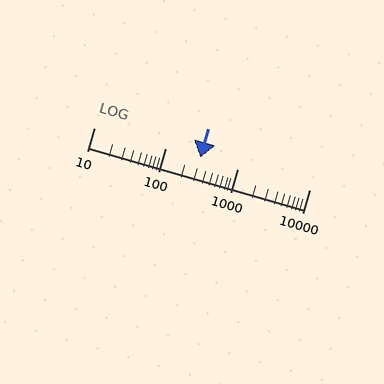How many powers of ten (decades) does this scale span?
The scale spans 3 decades, from 10 to 10000.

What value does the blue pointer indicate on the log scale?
The pointer indicates approximately 300.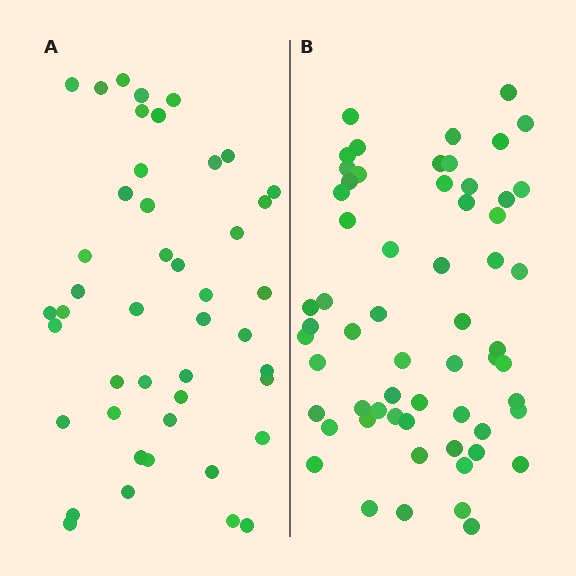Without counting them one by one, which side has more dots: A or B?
Region B (the right region) has more dots.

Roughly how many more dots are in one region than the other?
Region B has approximately 15 more dots than region A.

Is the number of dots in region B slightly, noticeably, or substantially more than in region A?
Region B has noticeably more, but not dramatically so. The ratio is roughly 1.3 to 1.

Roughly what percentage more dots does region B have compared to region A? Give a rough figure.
About 35% more.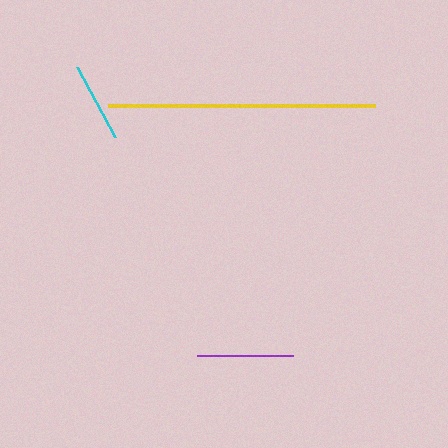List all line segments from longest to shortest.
From longest to shortest: yellow, purple, cyan.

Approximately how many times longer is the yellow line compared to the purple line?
The yellow line is approximately 2.8 times the length of the purple line.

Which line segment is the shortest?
The cyan line is the shortest at approximately 80 pixels.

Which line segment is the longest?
The yellow line is the longest at approximately 267 pixels.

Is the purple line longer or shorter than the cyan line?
The purple line is longer than the cyan line.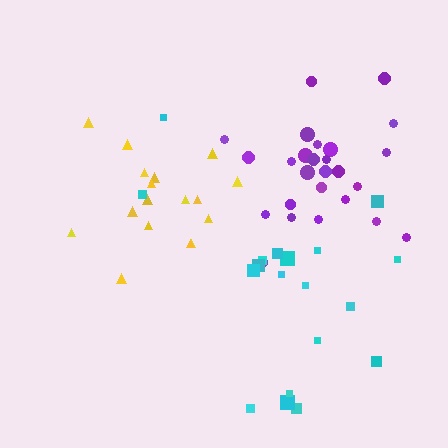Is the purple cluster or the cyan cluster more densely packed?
Purple.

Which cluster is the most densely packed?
Purple.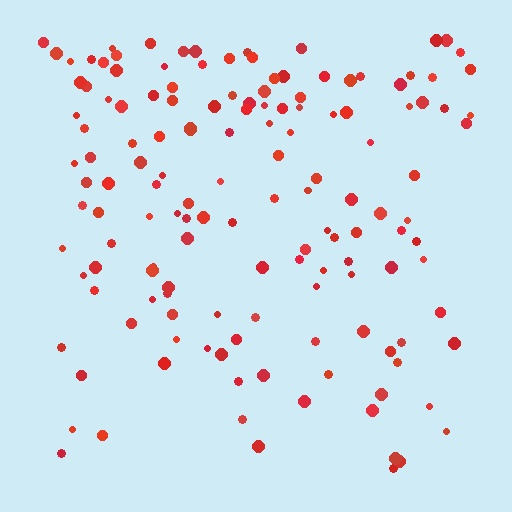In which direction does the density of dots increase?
From bottom to top, with the top side densest.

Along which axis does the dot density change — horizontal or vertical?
Vertical.